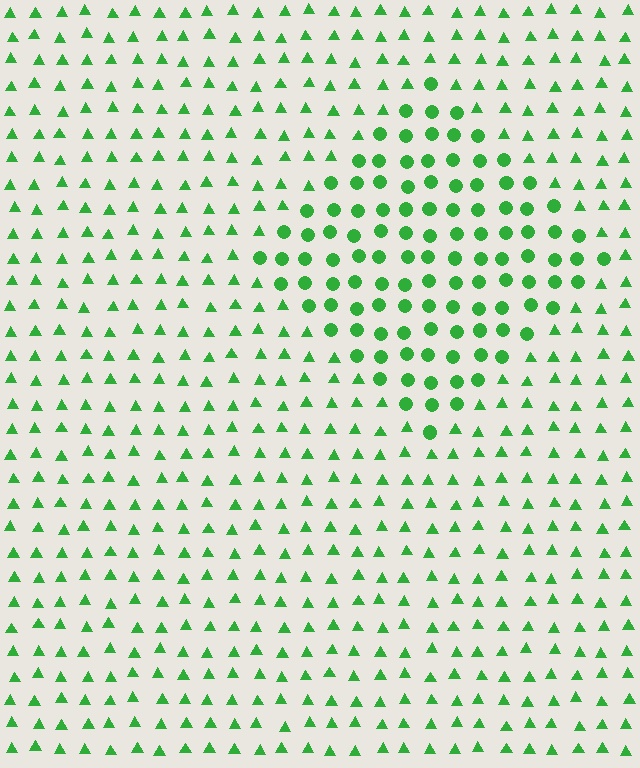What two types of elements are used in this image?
The image uses circles inside the diamond region and triangles outside it.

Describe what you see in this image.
The image is filled with small green elements arranged in a uniform grid. A diamond-shaped region contains circles, while the surrounding area contains triangles. The boundary is defined purely by the change in element shape.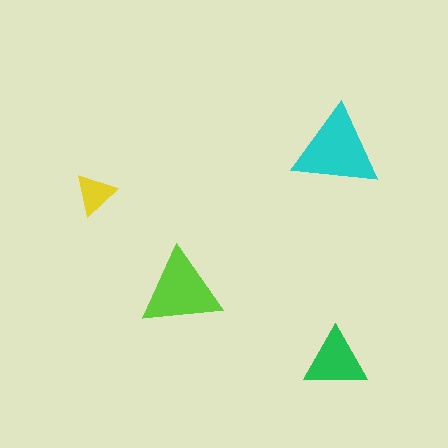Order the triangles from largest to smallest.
the cyan one, the lime one, the green one, the yellow one.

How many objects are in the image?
There are 4 objects in the image.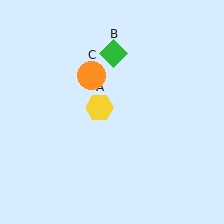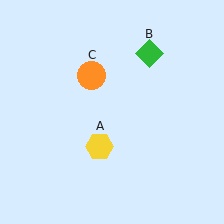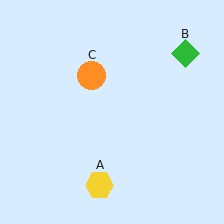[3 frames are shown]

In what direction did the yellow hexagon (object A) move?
The yellow hexagon (object A) moved down.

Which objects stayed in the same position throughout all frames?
Orange circle (object C) remained stationary.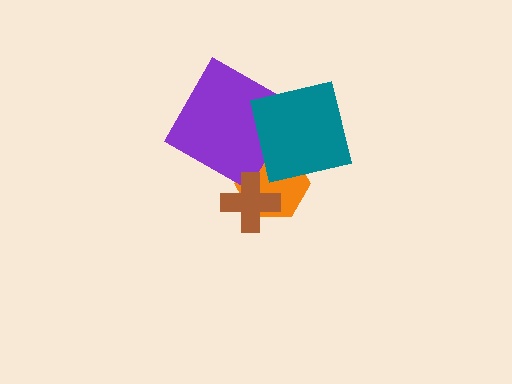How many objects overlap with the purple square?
2 objects overlap with the purple square.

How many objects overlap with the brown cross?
1 object overlaps with the brown cross.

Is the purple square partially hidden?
Yes, it is partially covered by another shape.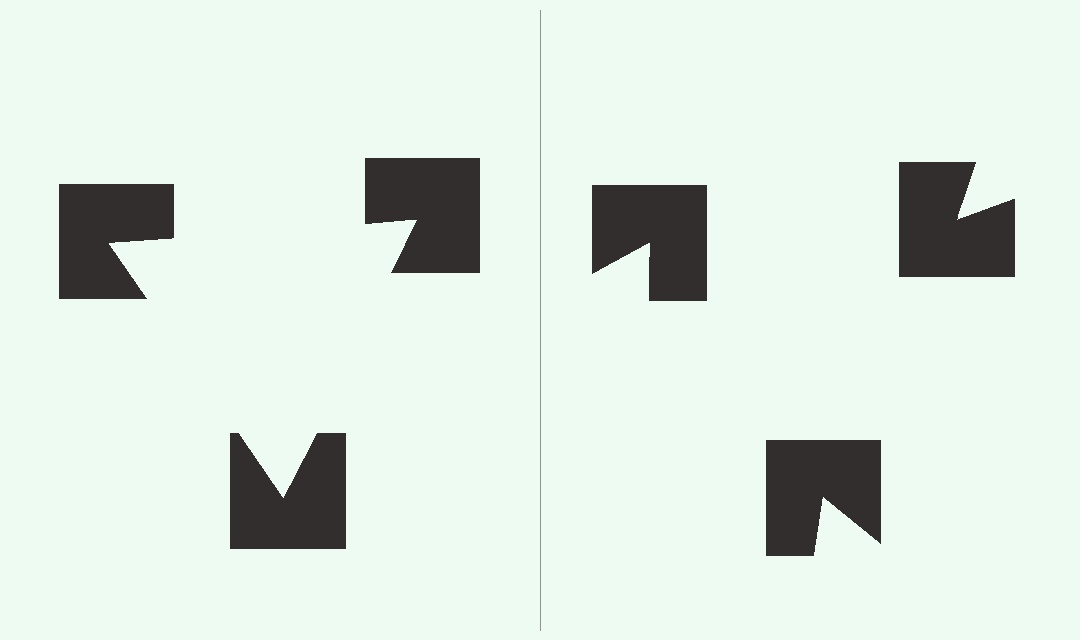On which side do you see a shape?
An illusory triangle appears on the left side. On the right side the wedge cuts are rotated, so no coherent shape forms.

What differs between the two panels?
The notched squares are positioned identically on both sides; only the wedge orientations differ. On the left they align to a triangle; on the right they are misaligned.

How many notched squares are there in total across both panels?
6 — 3 on each side.